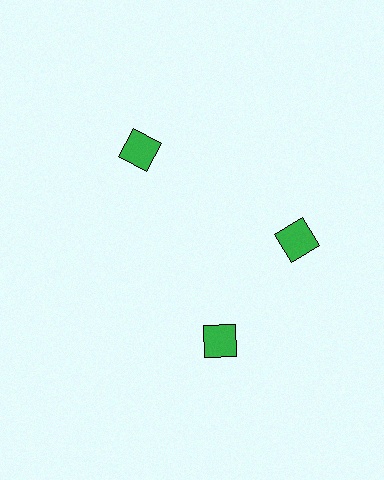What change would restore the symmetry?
The symmetry would be restored by rotating it back into even spacing with its neighbors so that all 3 diamonds sit at equal angles and equal distance from the center.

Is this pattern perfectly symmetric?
No. The 3 green diamonds are arranged in a ring, but one element near the 7 o'clock position is rotated out of alignment along the ring, breaking the 3-fold rotational symmetry.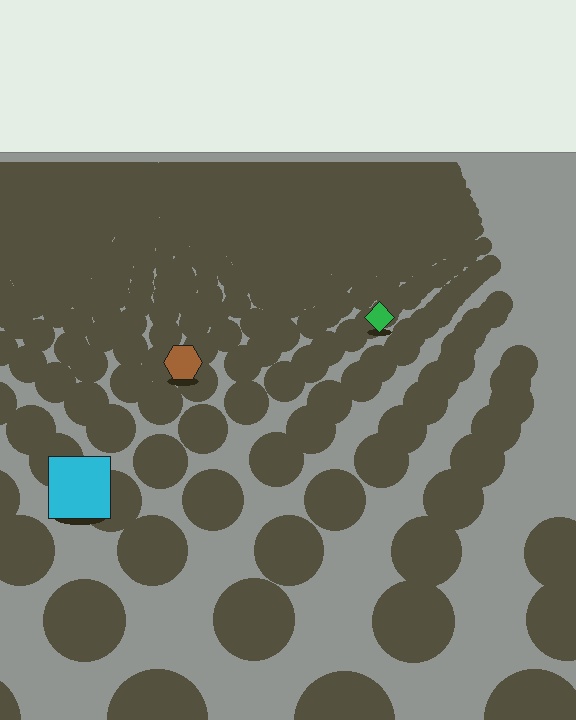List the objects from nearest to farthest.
From nearest to farthest: the cyan square, the brown hexagon, the green diamond.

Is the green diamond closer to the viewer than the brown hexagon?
No. The brown hexagon is closer — you can tell from the texture gradient: the ground texture is coarser near it.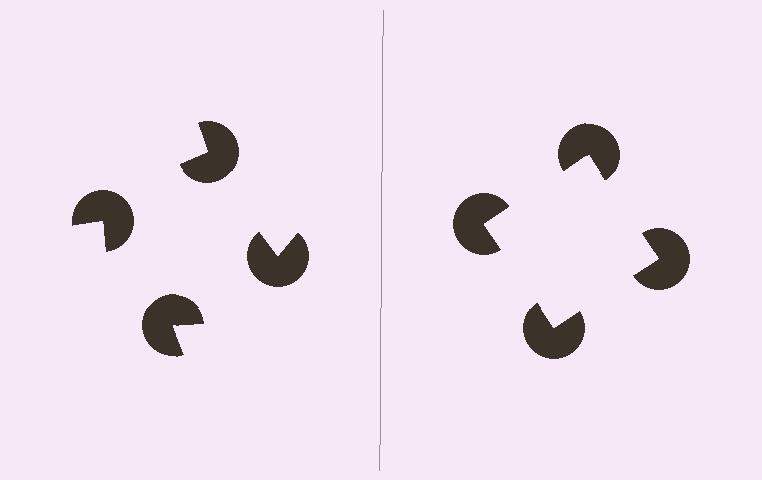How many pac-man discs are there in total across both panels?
8 — 4 on each side.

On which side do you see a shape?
An illusory square appears on the right side. On the left side the wedge cuts are rotated, so no coherent shape forms.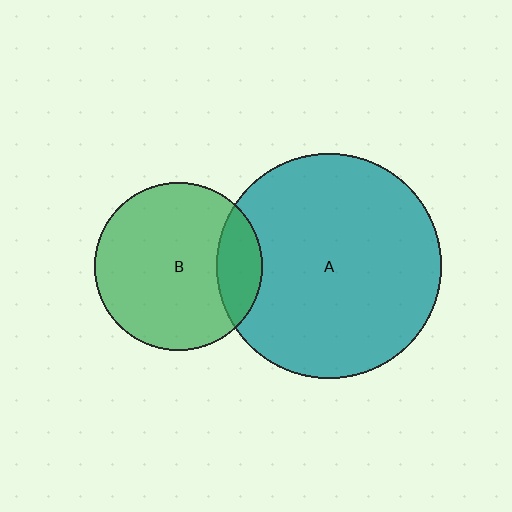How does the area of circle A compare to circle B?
Approximately 1.8 times.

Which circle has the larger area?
Circle A (teal).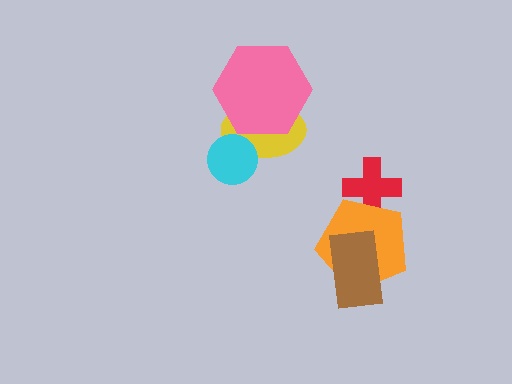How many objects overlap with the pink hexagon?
1 object overlaps with the pink hexagon.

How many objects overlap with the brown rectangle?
1 object overlaps with the brown rectangle.